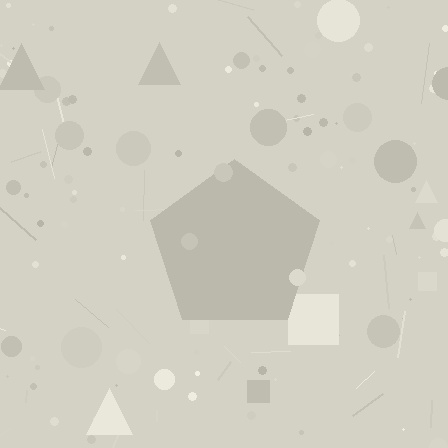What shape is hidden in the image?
A pentagon is hidden in the image.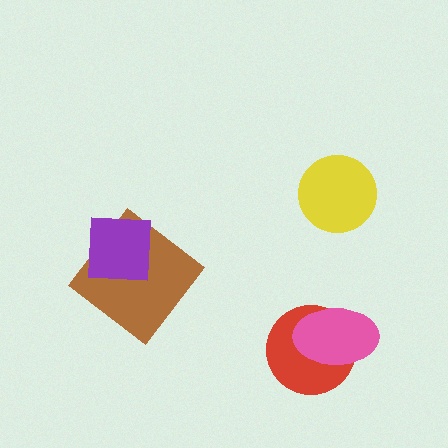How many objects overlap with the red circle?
1 object overlaps with the red circle.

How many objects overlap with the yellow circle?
0 objects overlap with the yellow circle.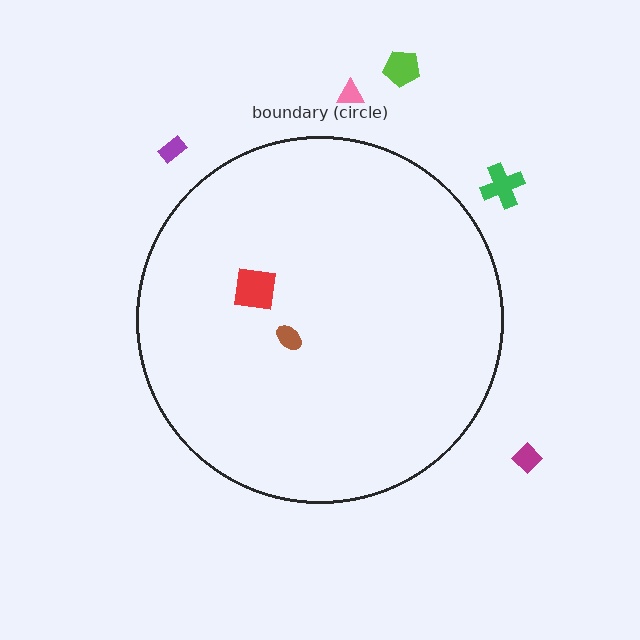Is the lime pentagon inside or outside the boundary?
Outside.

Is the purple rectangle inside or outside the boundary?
Outside.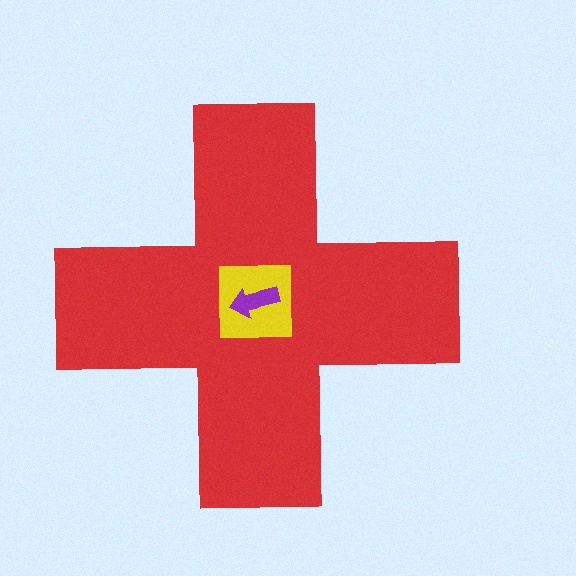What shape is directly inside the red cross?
The yellow square.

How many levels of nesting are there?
3.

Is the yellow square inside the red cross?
Yes.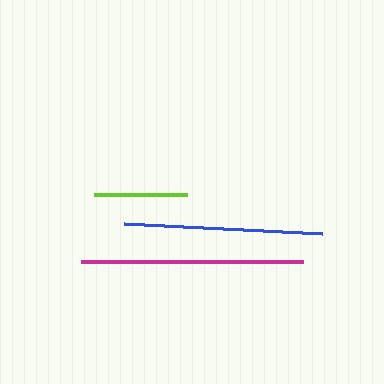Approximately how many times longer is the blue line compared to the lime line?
The blue line is approximately 2.1 times the length of the lime line.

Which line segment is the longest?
The magenta line is the longest at approximately 222 pixels.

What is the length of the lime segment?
The lime segment is approximately 94 pixels long.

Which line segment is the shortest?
The lime line is the shortest at approximately 94 pixels.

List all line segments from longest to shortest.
From longest to shortest: magenta, blue, lime.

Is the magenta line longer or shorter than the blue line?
The magenta line is longer than the blue line.